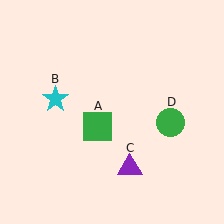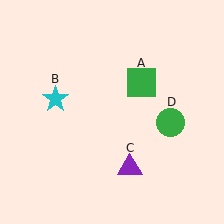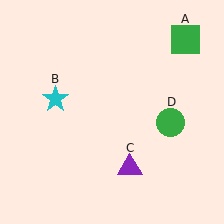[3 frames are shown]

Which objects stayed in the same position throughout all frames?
Cyan star (object B) and purple triangle (object C) and green circle (object D) remained stationary.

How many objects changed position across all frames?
1 object changed position: green square (object A).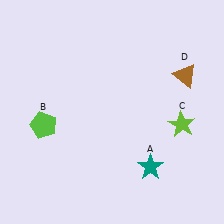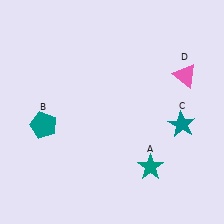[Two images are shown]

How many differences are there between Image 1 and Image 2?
There are 3 differences between the two images.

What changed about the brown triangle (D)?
In Image 1, D is brown. In Image 2, it changed to pink.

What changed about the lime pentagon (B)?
In Image 1, B is lime. In Image 2, it changed to teal.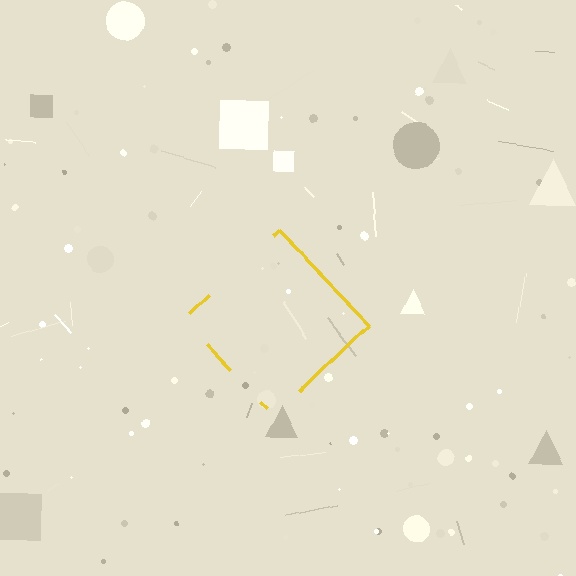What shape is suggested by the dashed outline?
The dashed outline suggests a diamond.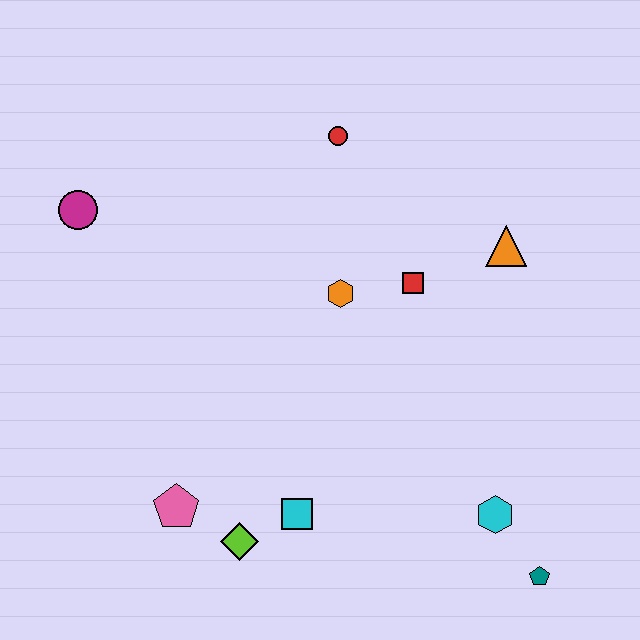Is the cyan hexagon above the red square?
No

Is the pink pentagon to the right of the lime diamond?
No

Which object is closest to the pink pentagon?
The lime diamond is closest to the pink pentagon.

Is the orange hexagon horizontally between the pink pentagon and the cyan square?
No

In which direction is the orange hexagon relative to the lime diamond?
The orange hexagon is above the lime diamond.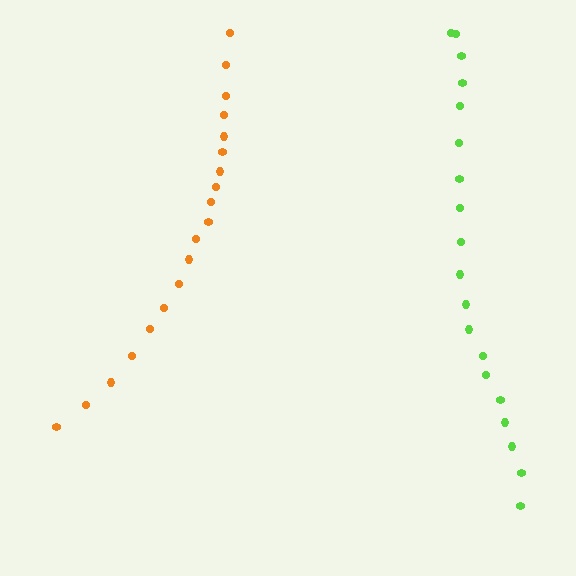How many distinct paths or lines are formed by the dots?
There are 2 distinct paths.